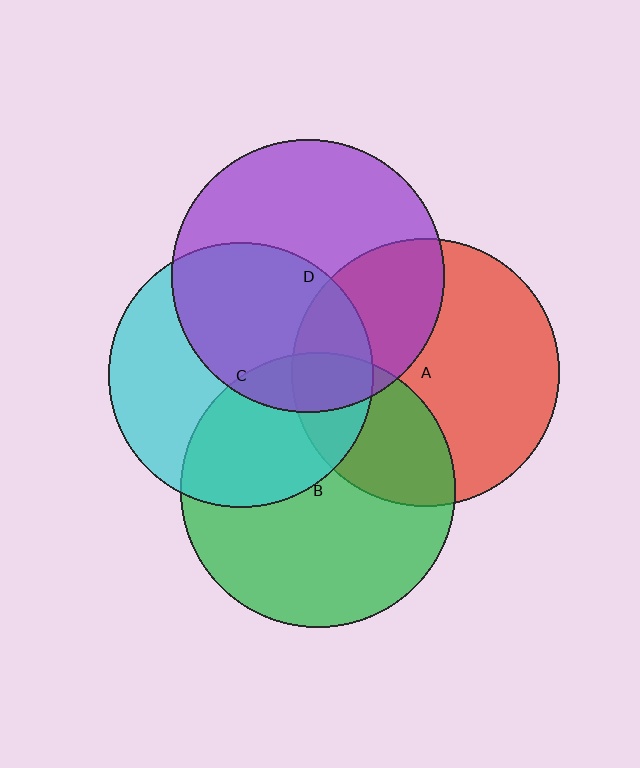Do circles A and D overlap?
Yes.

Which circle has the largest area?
Circle B (green).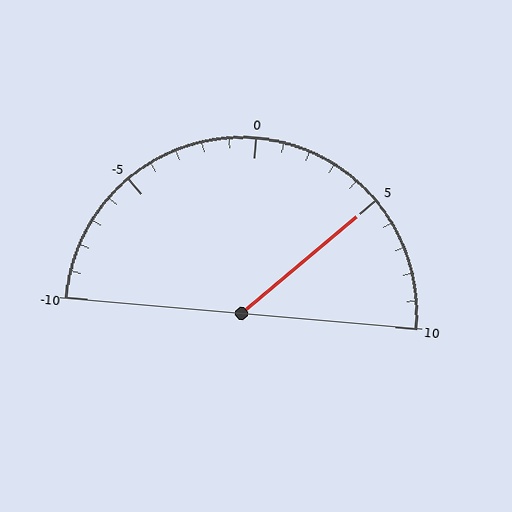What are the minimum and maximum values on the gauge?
The gauge ranges from -10 to 10.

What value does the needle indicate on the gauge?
The needle indicates approximately 5.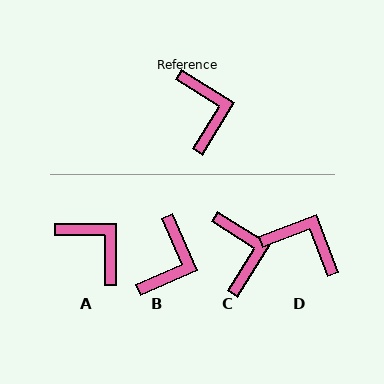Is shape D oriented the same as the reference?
No, it is off by about 52 degrees.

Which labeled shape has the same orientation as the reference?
C.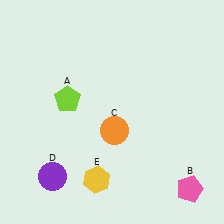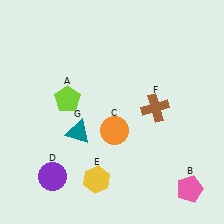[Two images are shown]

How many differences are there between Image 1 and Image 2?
There are 2 differences between the two images.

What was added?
A brown cross (F), a teal triangle (G) were added in Image 2.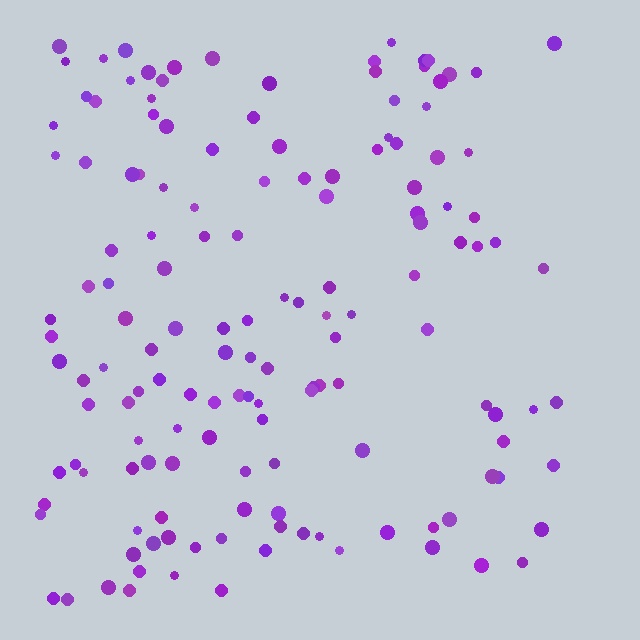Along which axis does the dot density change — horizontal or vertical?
Horizontal.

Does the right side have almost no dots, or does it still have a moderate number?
Still a moderate number, just noticeably fewer than the left.